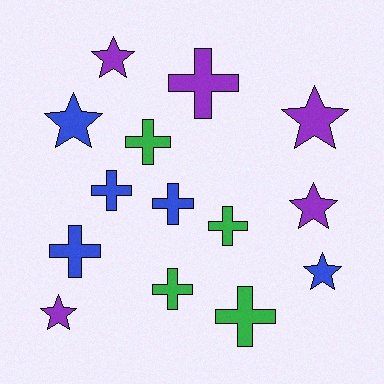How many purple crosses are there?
There is 1 purple cross.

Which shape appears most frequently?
Cross, with 8 objects.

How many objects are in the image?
There are 14 objects.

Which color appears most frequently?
Blue, with 5 objects.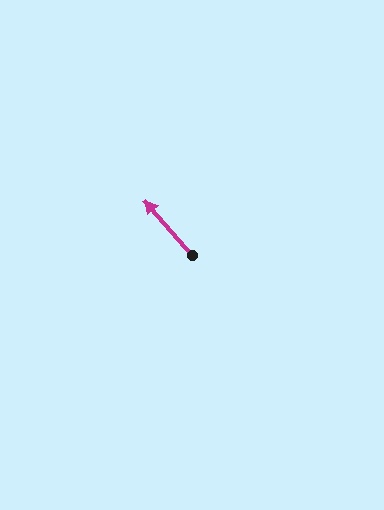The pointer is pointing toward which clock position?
Roughly 11 o'clock.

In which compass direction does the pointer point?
Northwest.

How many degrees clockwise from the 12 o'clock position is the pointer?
Approximately 319 degrees.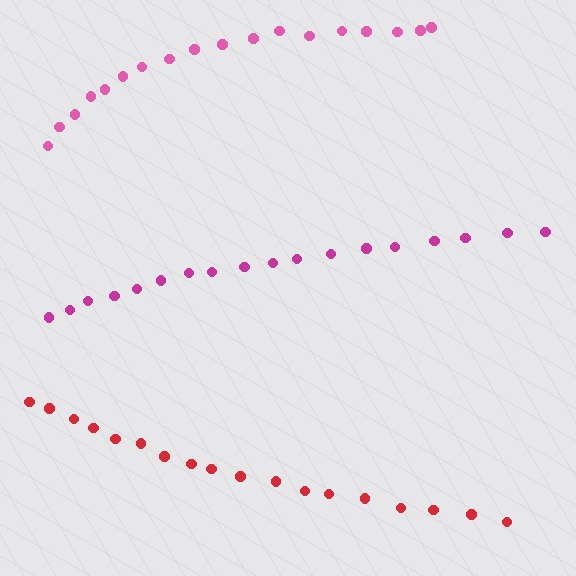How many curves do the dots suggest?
There are 3 distinct paths.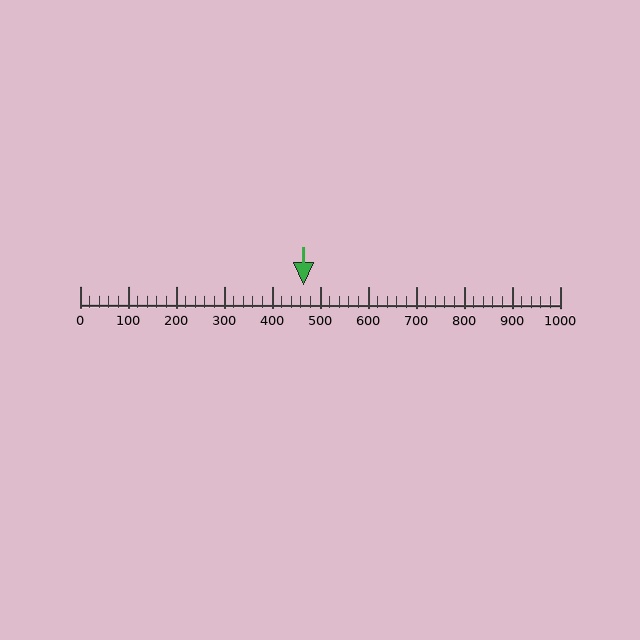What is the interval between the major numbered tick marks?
The major tick marks are spaced 100 units apart.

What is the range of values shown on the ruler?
The ruler shows values from 0 to 1000.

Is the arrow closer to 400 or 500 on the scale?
The arrow is closer to 500.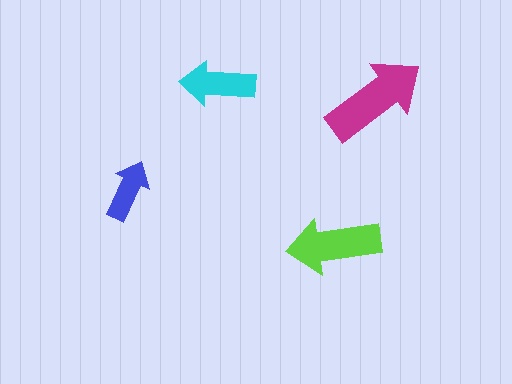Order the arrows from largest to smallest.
the magenta one, the lime one, the cyan one, the blue one.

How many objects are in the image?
There are 4 objects in the image.